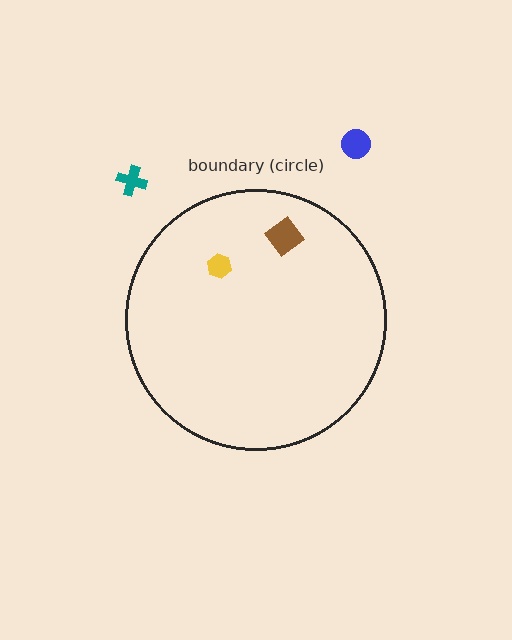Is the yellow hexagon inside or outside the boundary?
Inside.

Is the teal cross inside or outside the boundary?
Outside.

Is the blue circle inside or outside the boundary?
Outside.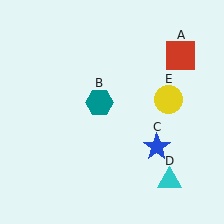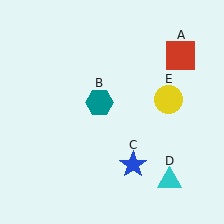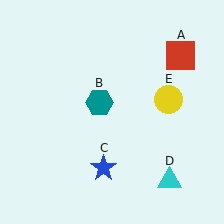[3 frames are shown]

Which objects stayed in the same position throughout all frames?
Red square (object A) and teal hexagon (object B) and cyan triangle (object D) and yellow circle (object E) remained stationary.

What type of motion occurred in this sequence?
The blue star (object C) rotated clockwise around the center of the scene.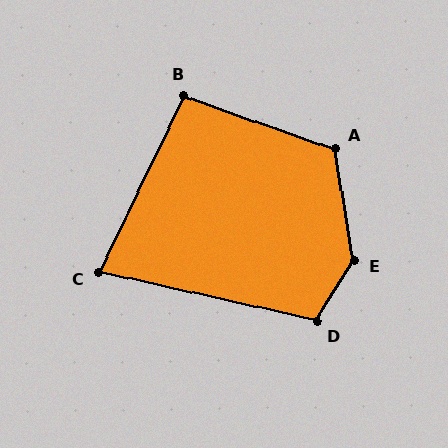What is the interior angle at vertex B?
Approximately 96 degrees (obtuse).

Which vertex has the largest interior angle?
E, at approximately 140 degrees.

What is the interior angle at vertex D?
Approximately 108 degrees (obtuse).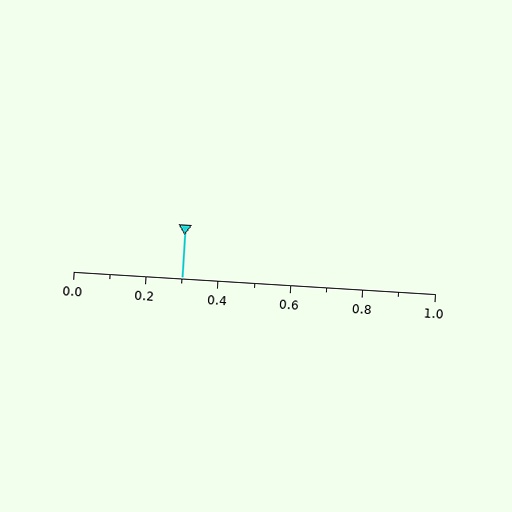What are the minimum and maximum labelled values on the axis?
The axis runs from 0.0 to 1.0.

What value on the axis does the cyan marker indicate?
The marker indicates approximately 0.3.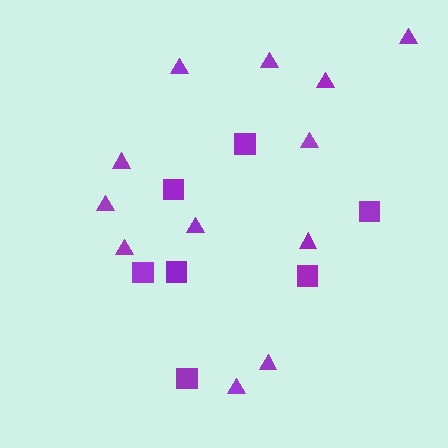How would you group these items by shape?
There are 2 groups: one group of squares (7) and one group of triangles (12).